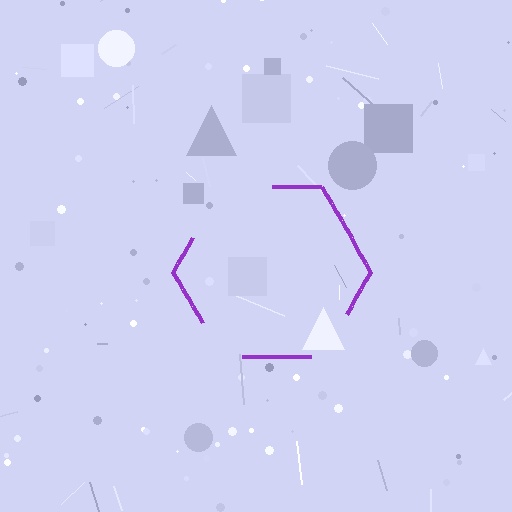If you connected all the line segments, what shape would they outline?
They would outline a hexagon.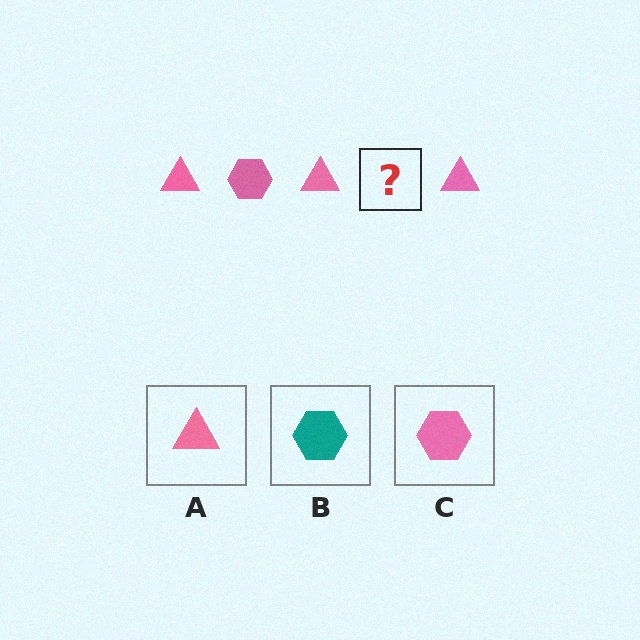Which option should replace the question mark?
Option C.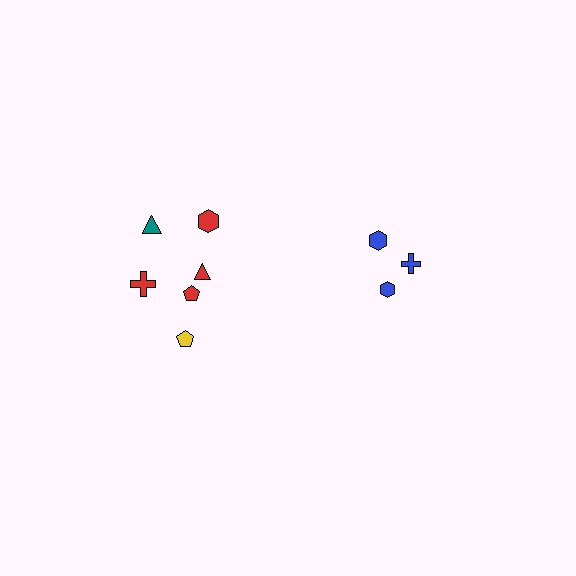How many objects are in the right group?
There are 3 objects.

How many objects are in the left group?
There are 6 objects.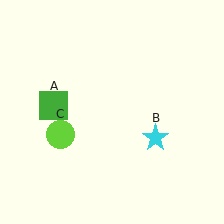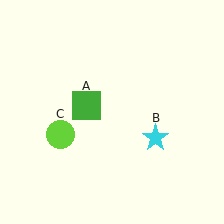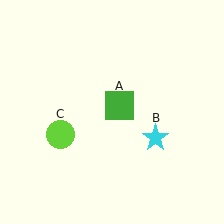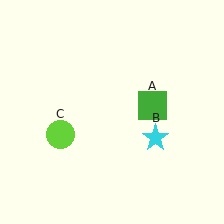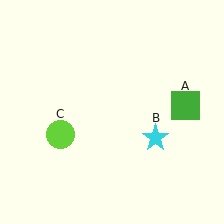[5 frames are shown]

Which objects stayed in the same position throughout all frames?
Cyan star (object B) and lime circle (object C) remained stationary.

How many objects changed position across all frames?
1 object changed position: green square (object A).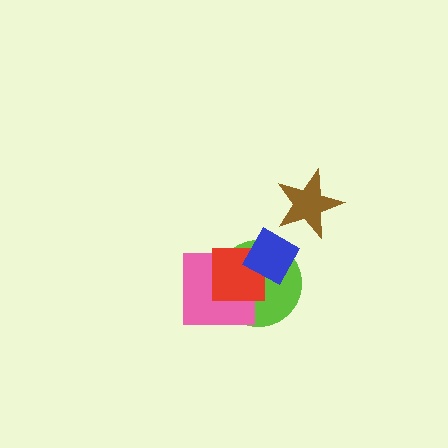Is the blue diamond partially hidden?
No, no other shape covers it.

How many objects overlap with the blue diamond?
2 objects overlap with the blue diamond.